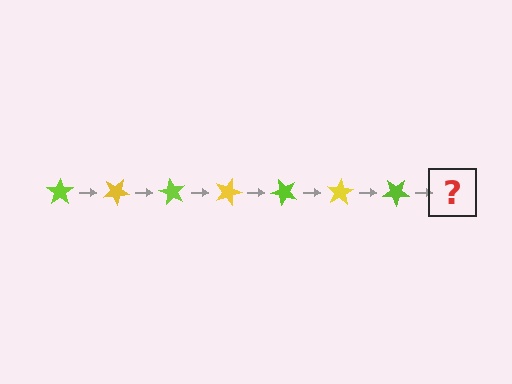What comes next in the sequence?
The next element should be a yellow star, rotated 210 degrees from the start.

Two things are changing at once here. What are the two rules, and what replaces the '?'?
The two rules are that it rotates 30 degrees each step and the color cycles through lime and yellow. The '?' should be a yellow star, rotated 210 degrees from the start.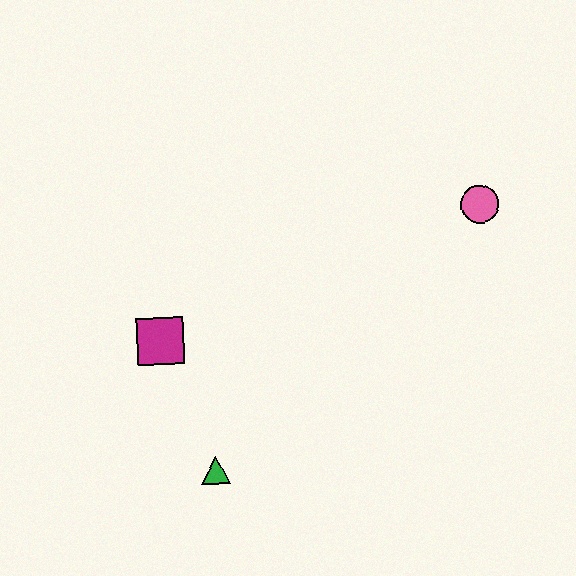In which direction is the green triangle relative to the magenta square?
The green triangle is below the magenta square.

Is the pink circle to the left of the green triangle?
No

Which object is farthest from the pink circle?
The green triangle is farthest from the pink circle.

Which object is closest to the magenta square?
The green triangle is closest to the magenta square.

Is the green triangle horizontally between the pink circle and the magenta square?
Yes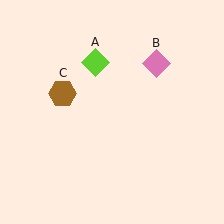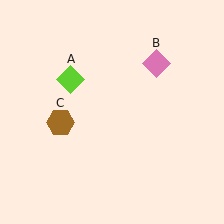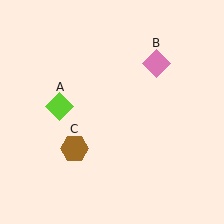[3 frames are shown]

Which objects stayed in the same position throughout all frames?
Pink diamond (object B) remained stationary.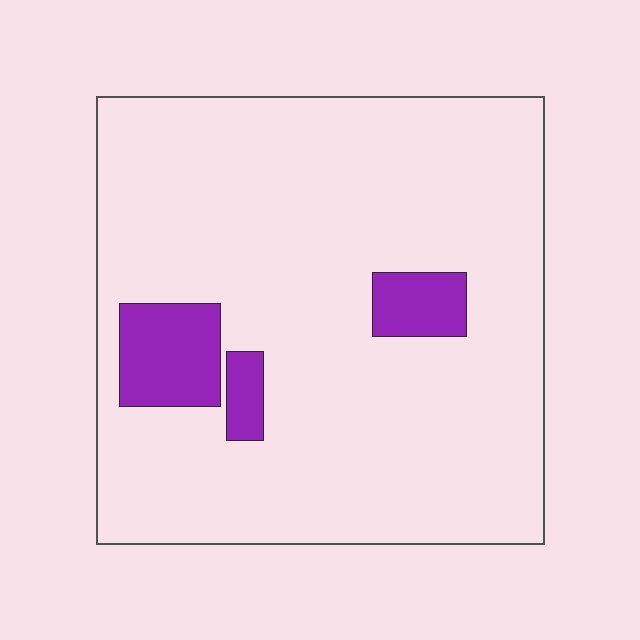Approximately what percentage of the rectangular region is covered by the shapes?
Approximately 10%.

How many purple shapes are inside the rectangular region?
3.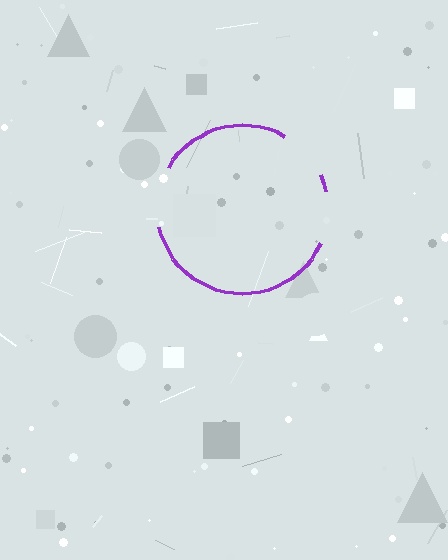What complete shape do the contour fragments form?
The contour fragments form a circle.